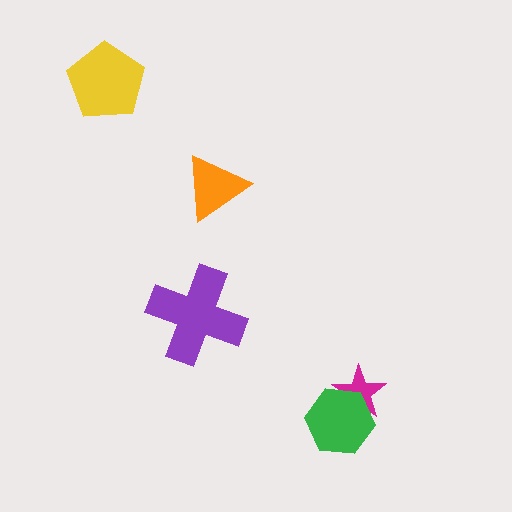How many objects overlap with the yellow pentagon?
0 objects overlap with the yellow pentagon.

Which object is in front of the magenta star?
The green hexagon is in front of the magenta star.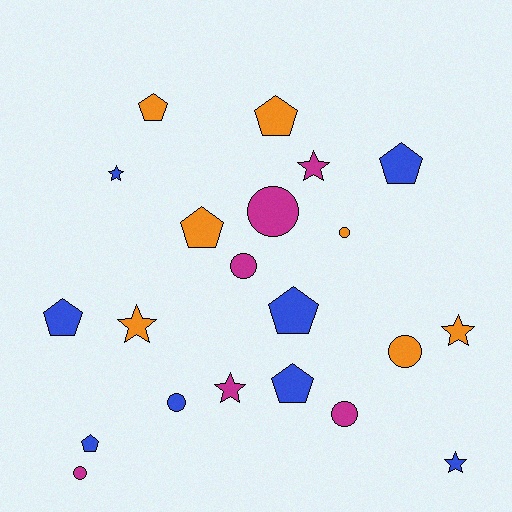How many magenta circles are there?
There are 4 magenta circles.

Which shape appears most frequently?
Pentagon, with 8 objects.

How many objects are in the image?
There are 21 objects.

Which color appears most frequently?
Blue, with 8 objects.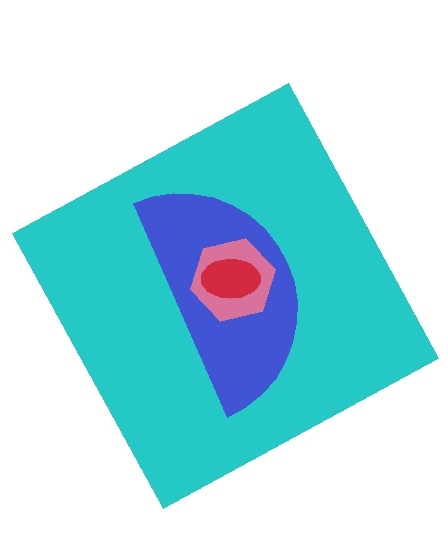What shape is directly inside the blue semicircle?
The pink hexagon.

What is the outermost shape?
The cyan square.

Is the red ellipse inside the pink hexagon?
Yes.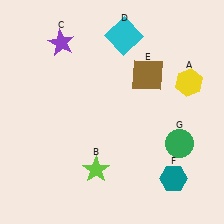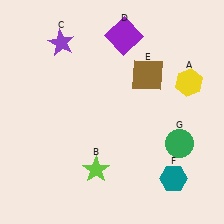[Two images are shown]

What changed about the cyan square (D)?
In Image 1, D is cyan. In Image 2, it changed to purple.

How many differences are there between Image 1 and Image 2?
There is 1 difference between the two images.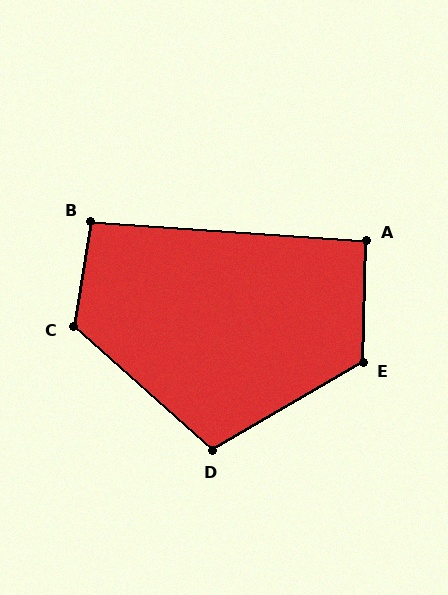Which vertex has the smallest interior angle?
A, at approximately 92 degrees.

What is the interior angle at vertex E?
Approximately 122 degrees (obtuse).